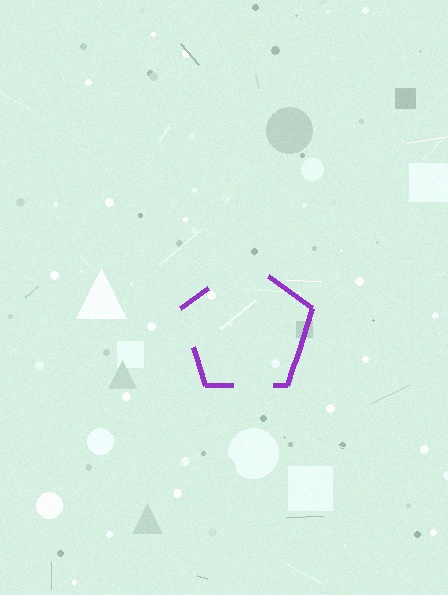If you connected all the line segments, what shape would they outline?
They would outline a pentagon.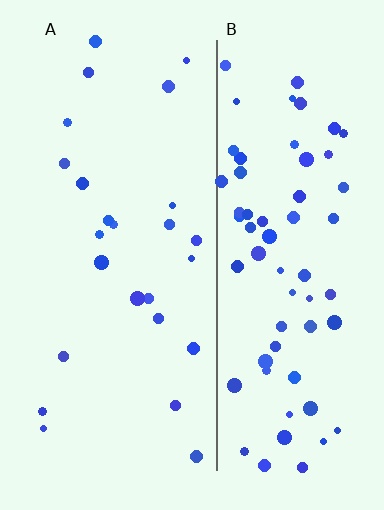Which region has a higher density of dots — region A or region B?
B (the right).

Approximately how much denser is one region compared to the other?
Approximately 2.7× — region B over region A.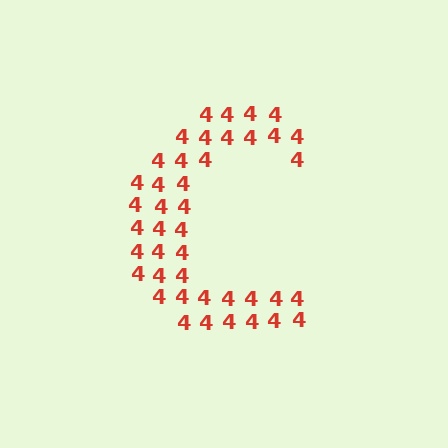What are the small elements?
The small elements are digit 4's.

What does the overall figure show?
The overall figure shows the letter C.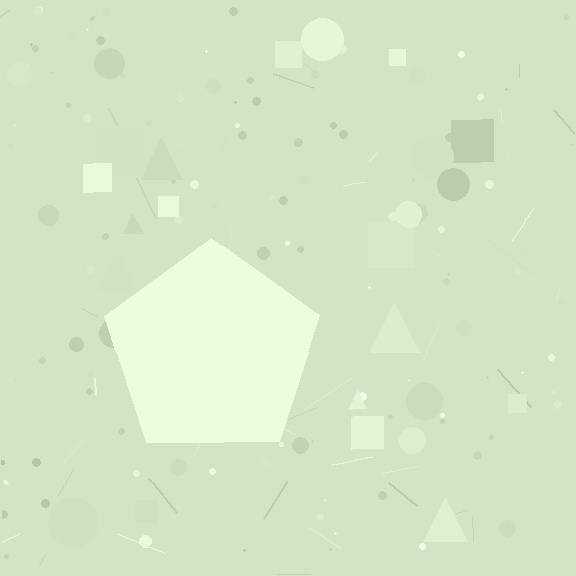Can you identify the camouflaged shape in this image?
The camouflaged shape is a pentagon.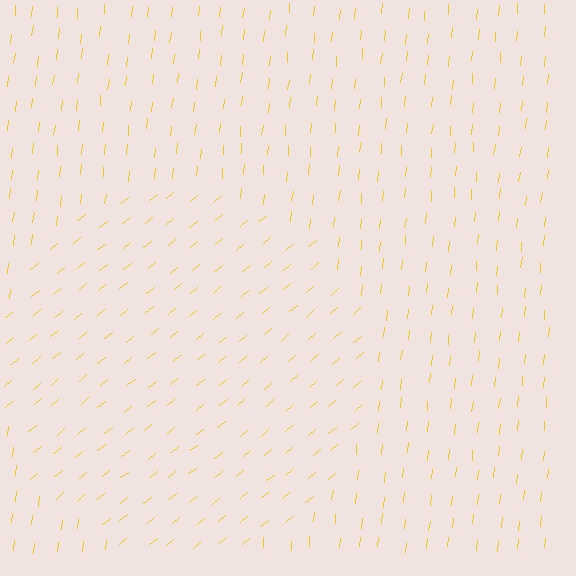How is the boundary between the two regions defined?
The boundary is defined purely by a change in line orientation (approximately 45 degrees difference). All lines are the same color and thickness.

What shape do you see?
I see a circle.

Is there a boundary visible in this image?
Yes, there is a texture boundary formed by a change in line orientation.